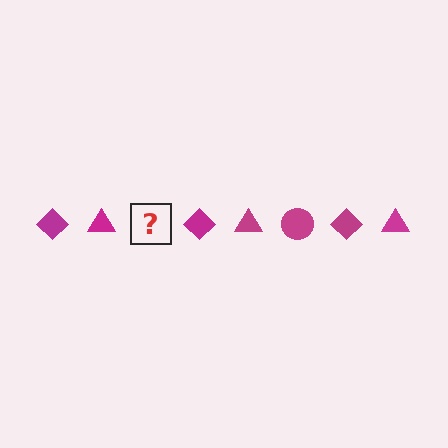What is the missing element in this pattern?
The missing element is a magenta circle.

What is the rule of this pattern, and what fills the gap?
The rule is that the pattern cycles through diamond, triangle, circle shapes in magenta. The gap should be filled with a magenta circle.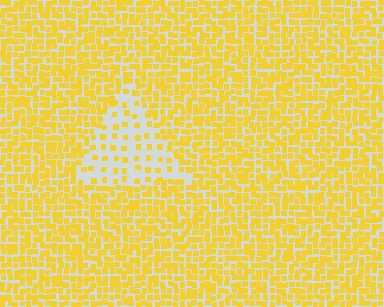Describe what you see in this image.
The image contains small yellow elements arranged at two different densities. A triangle-shaped region is visible where the elements are less densely packed than the surrounding area.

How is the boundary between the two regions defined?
The boundary is defined by a change in element density (approximately 2.9x ratio). All elements are the same color, size, and shape.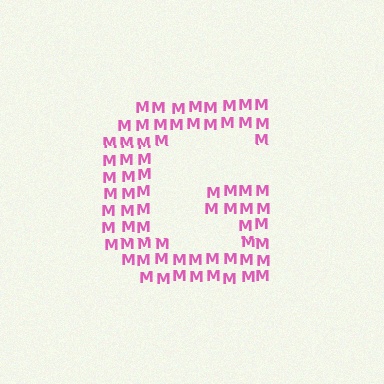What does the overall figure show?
The overall figure shows the letter G.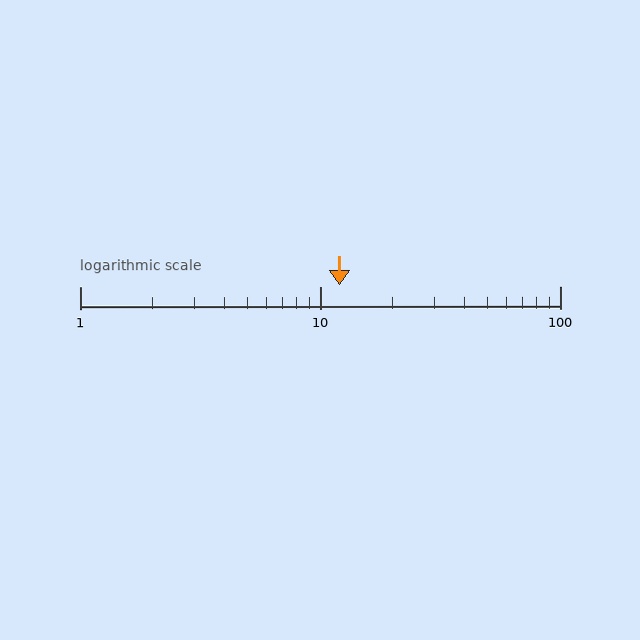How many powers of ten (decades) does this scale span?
The scale spans 2 decades, from 1 to 100.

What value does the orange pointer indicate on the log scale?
The pointer indicates approximately 12.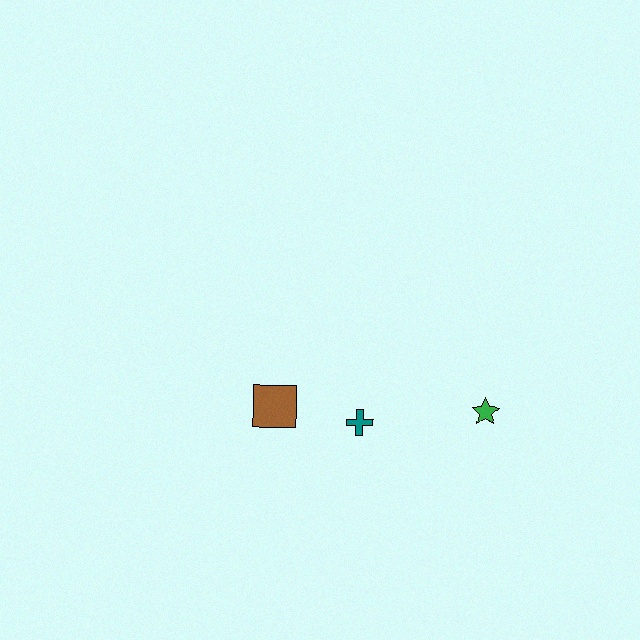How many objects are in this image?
There are 3 objects.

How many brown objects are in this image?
There is 1 brown object.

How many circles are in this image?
There are no circles.